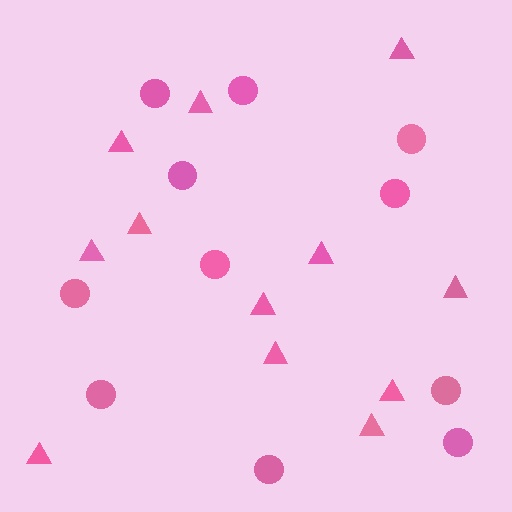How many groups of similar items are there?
There are 2 groups: one group of triangles (12) and one group of circles (11).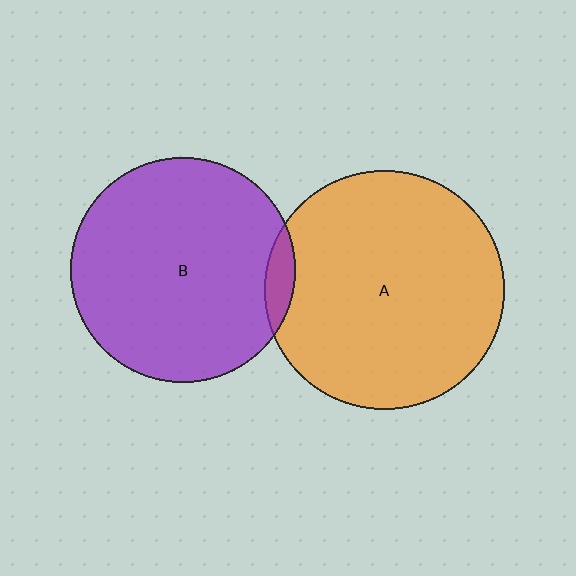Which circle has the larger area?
Circle A (orange).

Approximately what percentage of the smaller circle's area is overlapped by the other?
Approximately 5%.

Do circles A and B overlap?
Yes.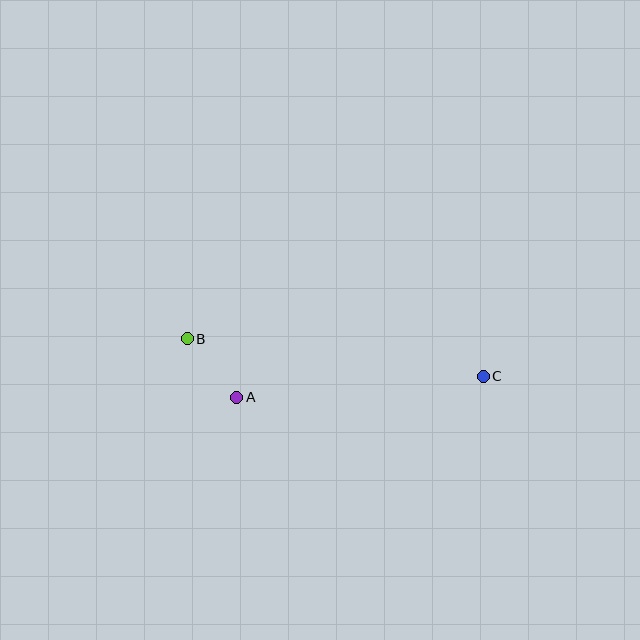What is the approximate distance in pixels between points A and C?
The distance between A and C is approximately 247 pixels.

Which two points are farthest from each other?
Points B and C are farthest from each other.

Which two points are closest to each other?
Points A and B are closest to each other.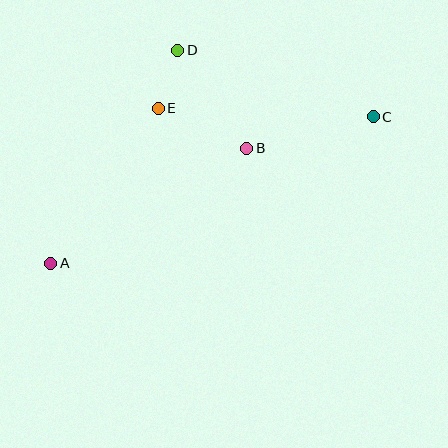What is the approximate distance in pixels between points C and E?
The distance between C and E is approximately 215 pixels.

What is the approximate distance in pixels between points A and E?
The distance between A and E is approximately 188 pixels.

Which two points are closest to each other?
Points D and E are closest to each other.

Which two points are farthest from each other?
Points A and C are farthest from each other.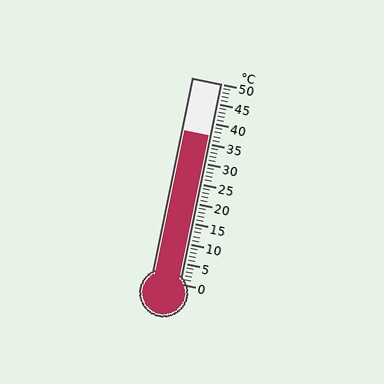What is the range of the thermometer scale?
The thermometer scale ranges from 0°C to 50°C.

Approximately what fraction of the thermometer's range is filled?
The thermometer is filled to approximately 75% of its range.